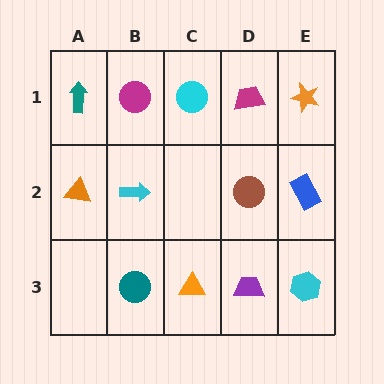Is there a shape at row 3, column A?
No, that cell is empty.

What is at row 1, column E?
An orange star.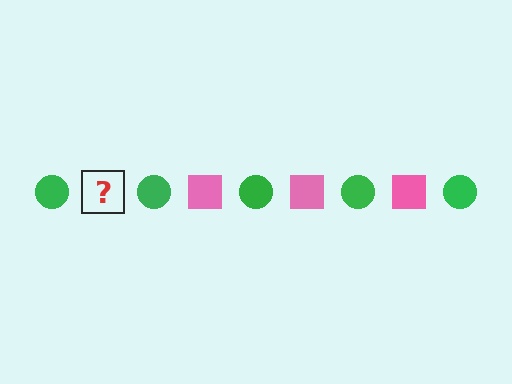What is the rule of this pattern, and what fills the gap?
The rule is that the pattern alternates between green circle and pink square. The gap should be filled with a pink square.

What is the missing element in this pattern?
The missing element is a pink square.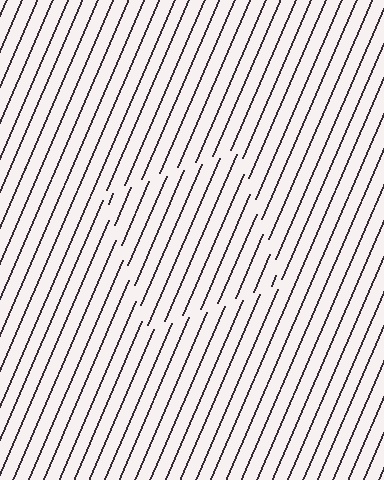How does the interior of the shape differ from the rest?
The interior of the shape contains the same grating, shifted by half a period — the contour is defined by the phase discontinuity where line-ends from the inner and outer gratings abut.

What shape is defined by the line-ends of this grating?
An illusory square. The interior of the shape contains the same grating, shifted by half a period — the contour is defined by the phase discontinuity where line-ends from the inner and outer gratings abut.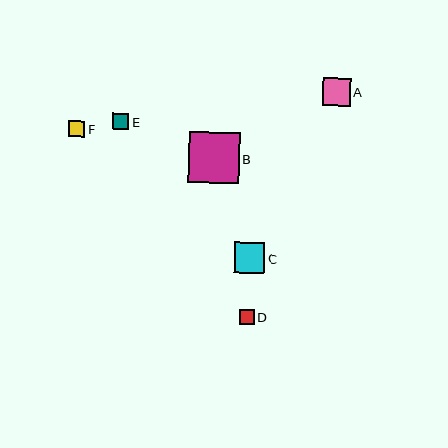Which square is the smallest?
Square D is the smallest with a size of approximately 15 pixels.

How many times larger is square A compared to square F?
Square A is approximately 1.7 times the size of square F.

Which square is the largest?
Square B is the largest with a size of approximately 51 pixels.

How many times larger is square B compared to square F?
Square B is approximately 3.1 times the size of square F.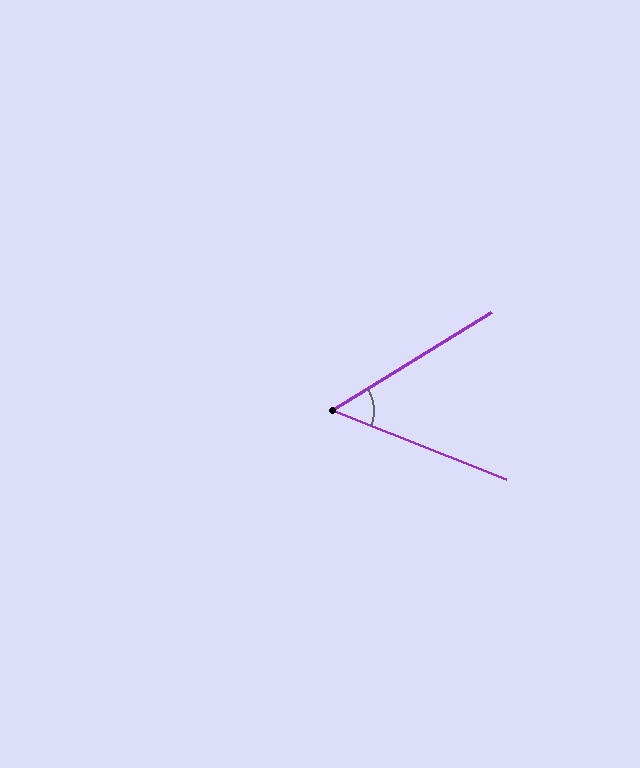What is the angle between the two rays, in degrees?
Approximately 53 degrees.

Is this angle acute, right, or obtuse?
It is acute.